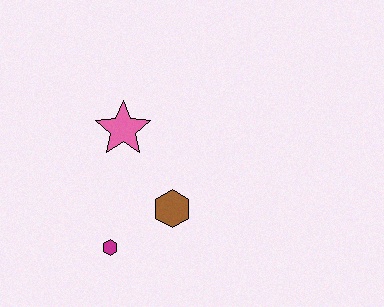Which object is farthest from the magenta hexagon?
The pink star is farthest from the magenta hexagon.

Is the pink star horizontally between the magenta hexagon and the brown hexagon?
Yes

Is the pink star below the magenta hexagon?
No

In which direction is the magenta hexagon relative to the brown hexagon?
The magenta hexagon is to the left of the brown hexagon.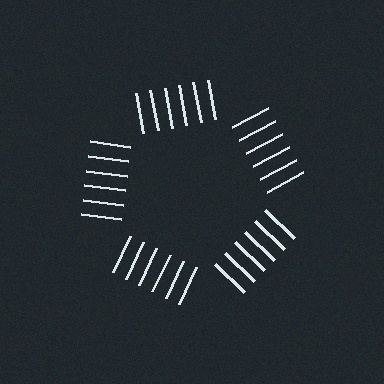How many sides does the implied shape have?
5 sides — the line-ends trace a pentagon.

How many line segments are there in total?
30 — 6 along each of the 5 edges.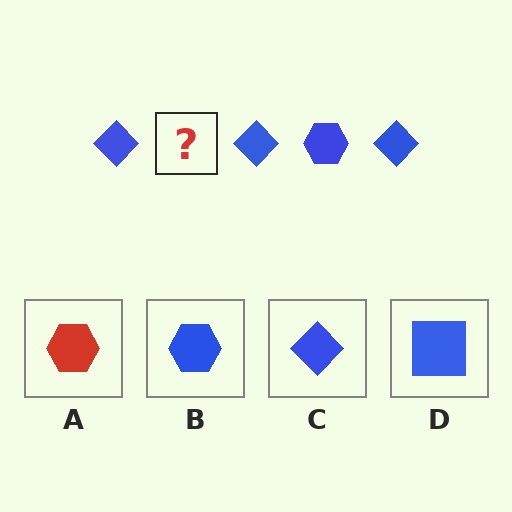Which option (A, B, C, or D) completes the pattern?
B.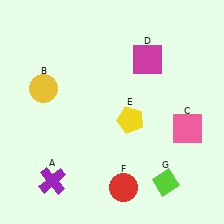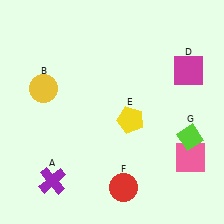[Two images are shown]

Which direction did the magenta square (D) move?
The magenta square (D) moved right.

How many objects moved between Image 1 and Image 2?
3 objects moved between the two images.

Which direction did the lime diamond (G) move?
The lime diamond (G) moved up.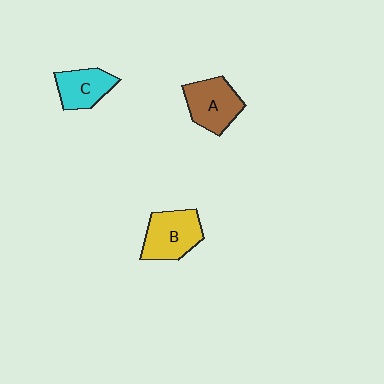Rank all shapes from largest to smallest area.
From largest to smallest: B (yellow), A (brown), C (cyan).